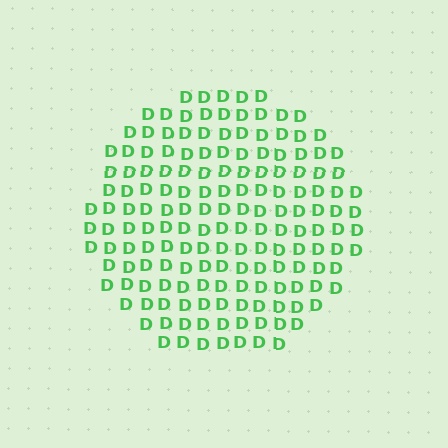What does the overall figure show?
The overall figure shows a circle.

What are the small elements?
The small elements are letter D's.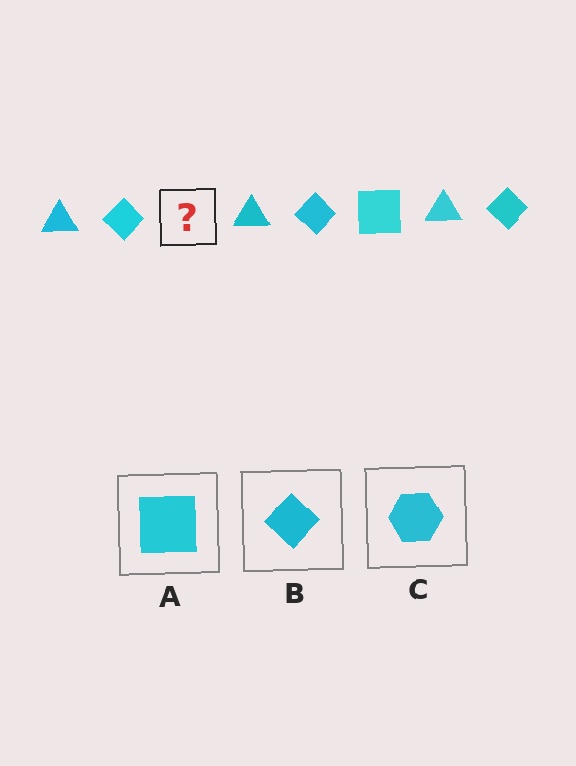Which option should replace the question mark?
Option A.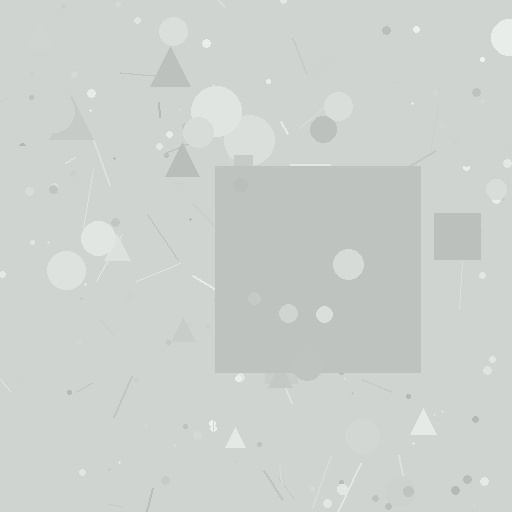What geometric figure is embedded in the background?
A square is embedded in the background.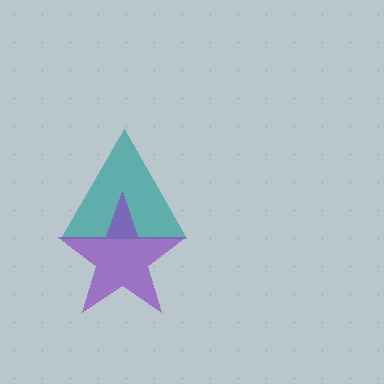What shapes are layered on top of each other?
The layered shapes are: a teal triangle, a purple star.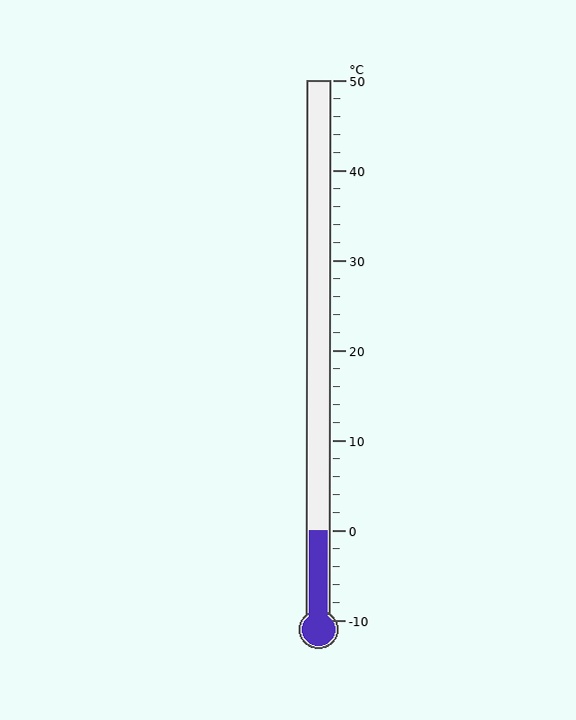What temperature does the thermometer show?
The thermometer shows approximately 0°C.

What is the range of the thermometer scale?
The thermometer scale ranges from -10°C to 50°C.